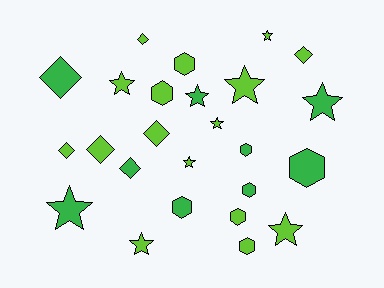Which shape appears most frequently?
Star, with 10 objects.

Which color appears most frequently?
Lime, with 16 objects.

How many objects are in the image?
There are 25 objects.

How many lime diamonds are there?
There are 5 lime diamonds.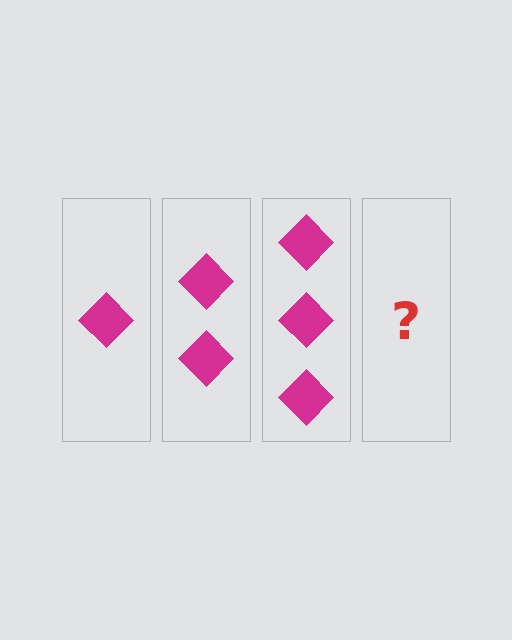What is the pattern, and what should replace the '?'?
The pattern is that each step adds one more diamond. The '?' should be 4 diamonds.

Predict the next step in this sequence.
The next step is 4 diamonds.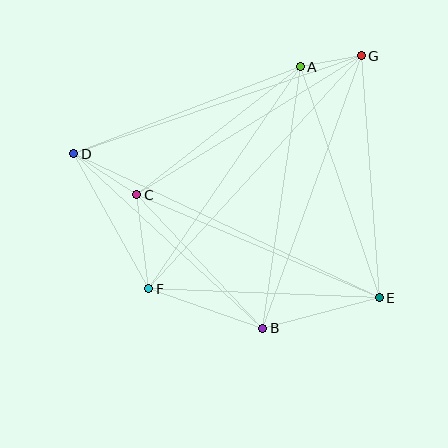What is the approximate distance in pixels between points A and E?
The distance between A and E is approximately 244 pixels.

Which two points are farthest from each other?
Points D and E are farthest from each other.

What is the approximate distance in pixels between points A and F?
The distance between A and F is approximately 269 pixels.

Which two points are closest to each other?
Points A and G are closest to each other.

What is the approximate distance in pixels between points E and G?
The distance between E and G is approximately 242 pixels.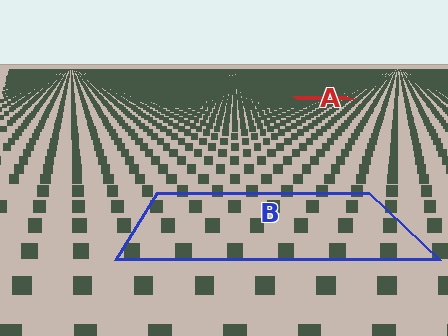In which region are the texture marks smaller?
The texture marks are smaller in region A, because it is farther away.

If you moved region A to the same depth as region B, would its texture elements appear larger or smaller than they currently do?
They would appear larger. At a closer depth, the same texture elements are projected at a bigger on-screen size.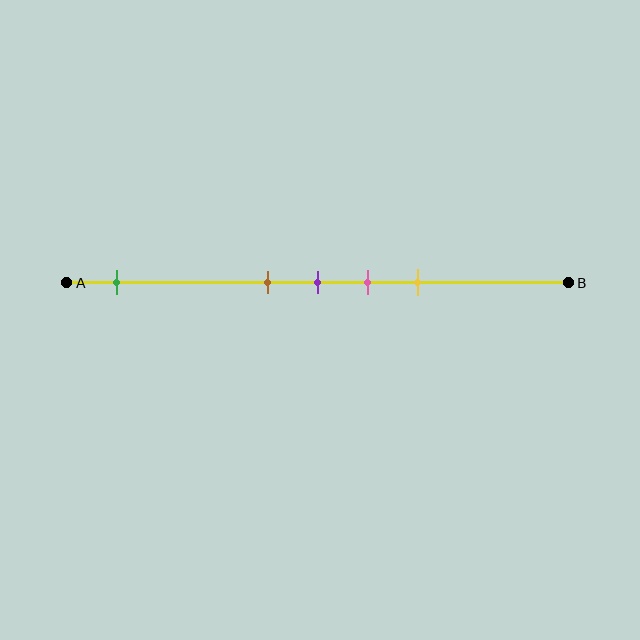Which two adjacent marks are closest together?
The brown and purple marks are the closest adjacent pair.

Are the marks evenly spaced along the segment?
No, the marks are not evenly spaced.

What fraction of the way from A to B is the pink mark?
The pink mark is approximately 60% (0.6) of the way from A to B.